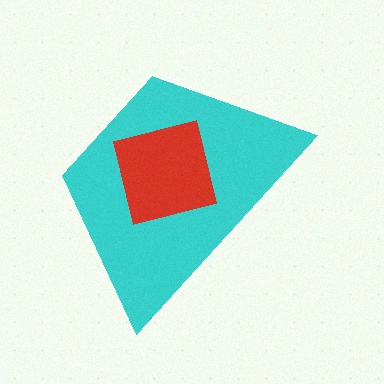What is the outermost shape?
The cyan trapezoid.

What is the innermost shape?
The red square.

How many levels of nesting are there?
2.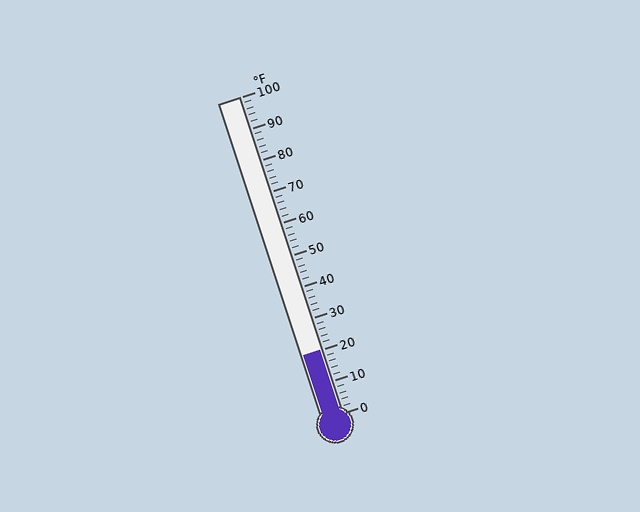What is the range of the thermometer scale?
The thermometer scale ranges from 0°F to 100°F.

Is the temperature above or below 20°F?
The temperature is at 20°F.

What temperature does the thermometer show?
The thermometer shows approximately 20°F.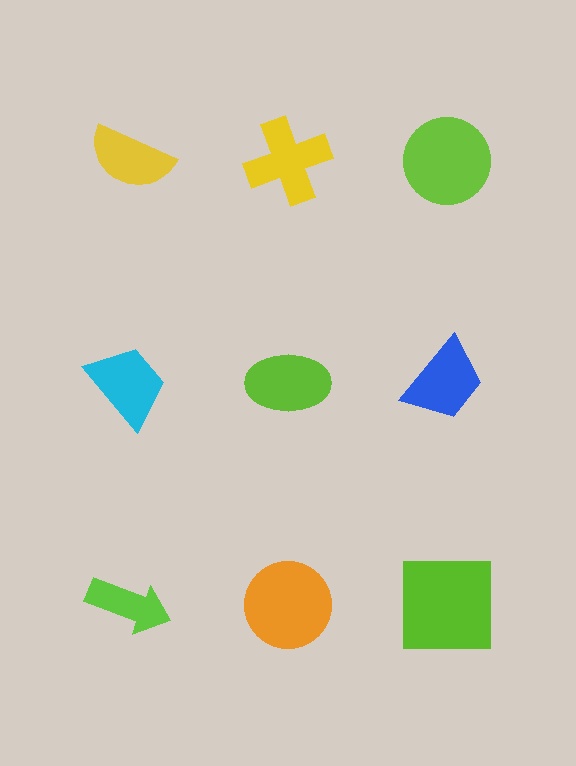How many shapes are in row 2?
3 shapes.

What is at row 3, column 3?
A lime square.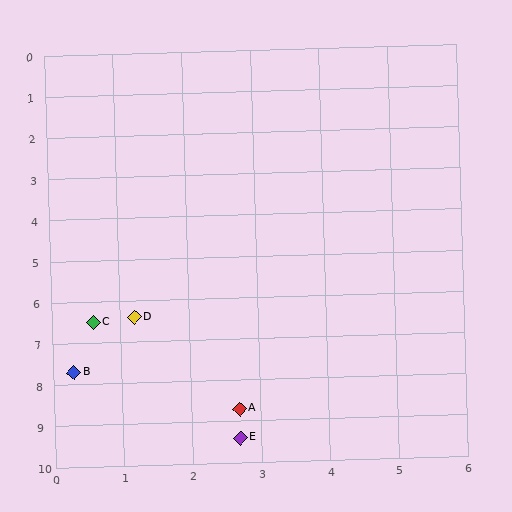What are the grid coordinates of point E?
Point E is at approximately (2.7, 9.4).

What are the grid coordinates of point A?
Point A is at approximately (2.7, 8.7).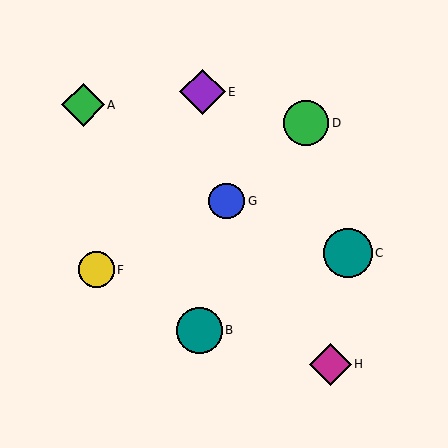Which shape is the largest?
The teal circle (labeled C) is the largest.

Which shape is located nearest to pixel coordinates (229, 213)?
The blue circle (labeled G) at (227, 201) is nearest to that location.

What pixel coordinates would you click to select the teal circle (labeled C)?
Click at (348, 253) to select the teal circle C.